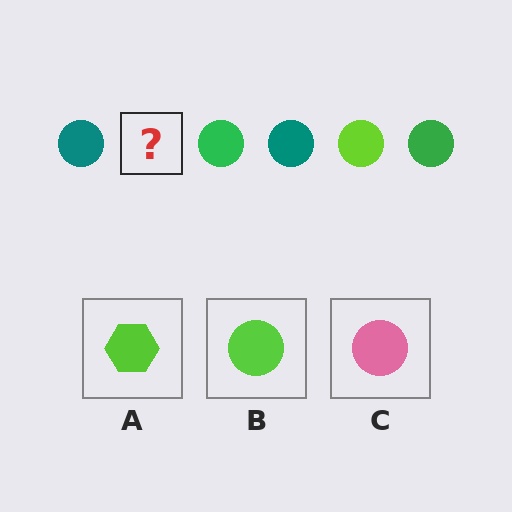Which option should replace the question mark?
Option B.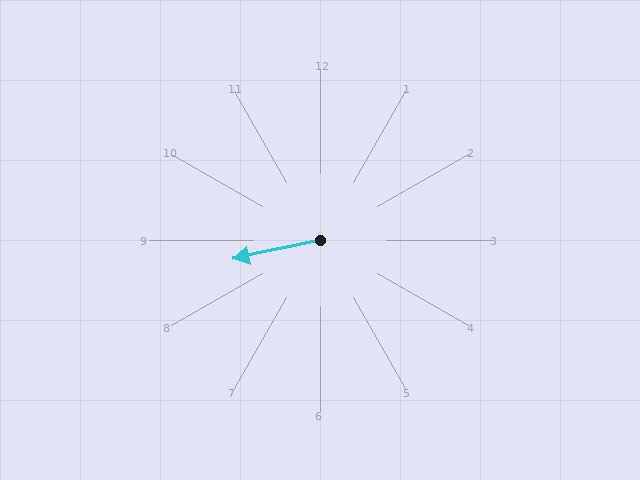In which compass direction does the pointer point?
West.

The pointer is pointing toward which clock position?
Roughly 9 o'clock.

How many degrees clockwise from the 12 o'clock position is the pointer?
Approximately 258 degrees.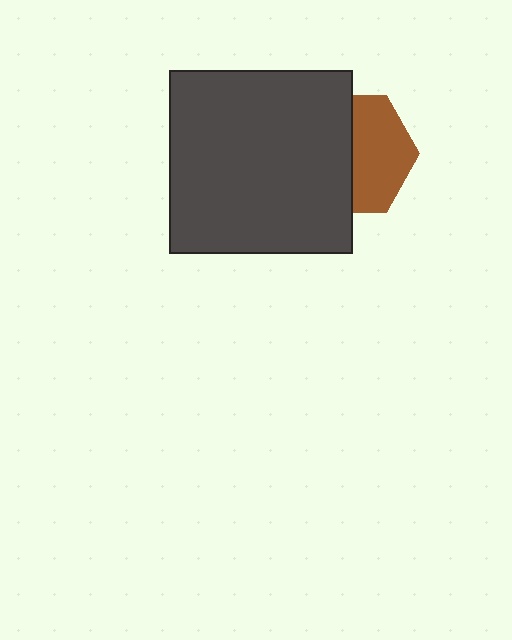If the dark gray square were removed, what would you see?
You would see the complete brown hexagon.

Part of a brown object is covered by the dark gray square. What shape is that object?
It is a hexagon.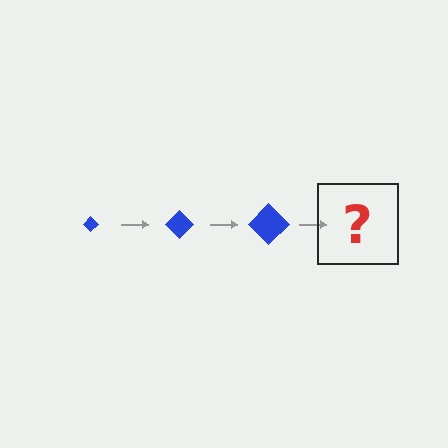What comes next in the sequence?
The next element should be a blue diamond, larger than the previous one.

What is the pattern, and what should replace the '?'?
The pattern is that the diamond gets progressively larger each step. The '?' should be a blue diamond, larger than the previous one.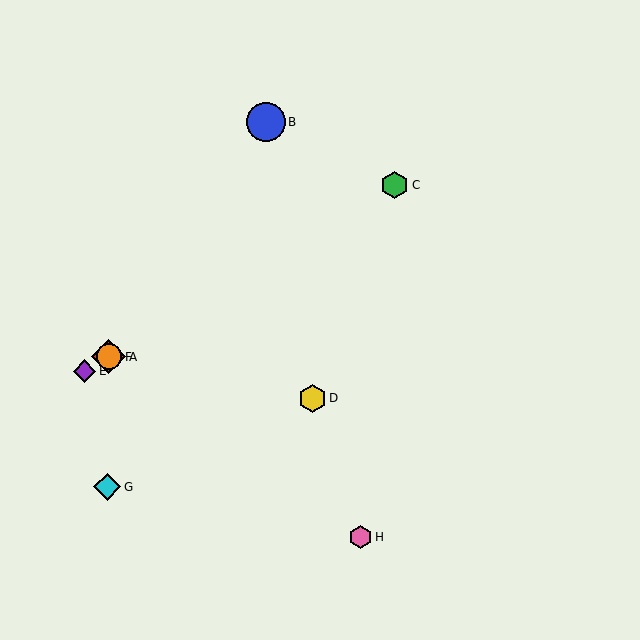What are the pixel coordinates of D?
Object D is at (312, 398).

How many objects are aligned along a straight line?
4 objects (A, C, E, F) are aligned along a straight line.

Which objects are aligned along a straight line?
Objects A, C, E, F are aligned along a straight line.